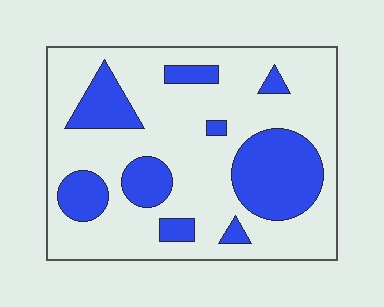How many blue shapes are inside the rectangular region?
9.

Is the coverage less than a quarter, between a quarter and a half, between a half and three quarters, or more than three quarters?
Between a quarter and a half.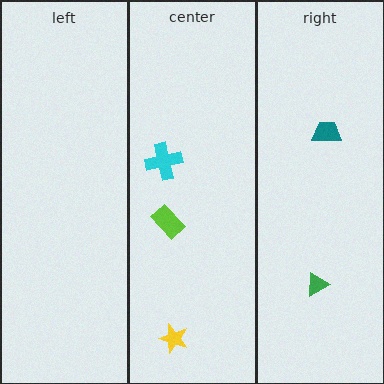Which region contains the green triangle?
The right region.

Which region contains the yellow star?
The center region.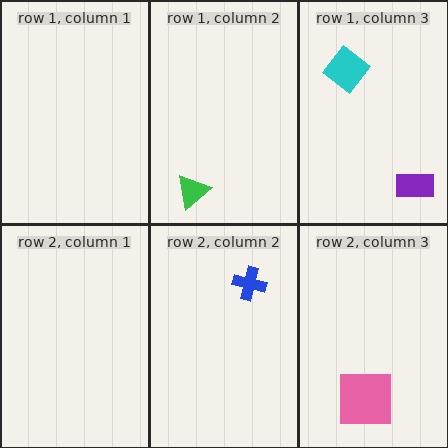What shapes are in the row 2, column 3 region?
The pink square.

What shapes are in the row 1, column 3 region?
The purple rectangle, the cyan diamond.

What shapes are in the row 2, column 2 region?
The blue cross.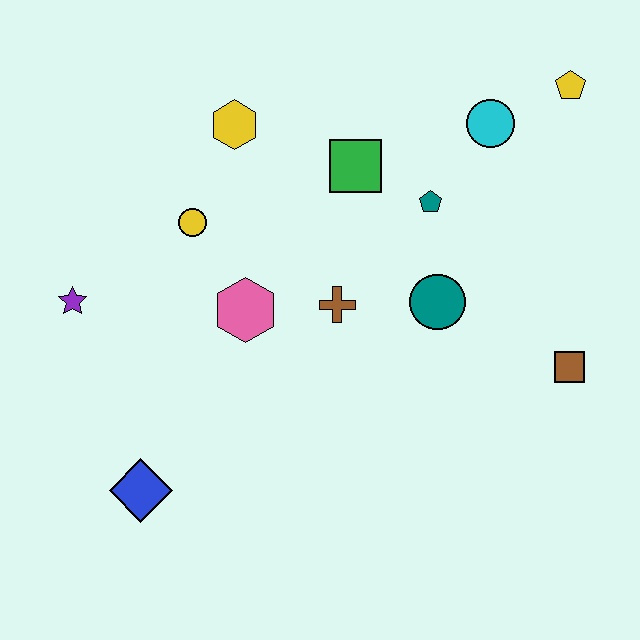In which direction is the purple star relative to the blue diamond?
The purple star is above the blue diamond.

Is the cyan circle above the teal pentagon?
Yes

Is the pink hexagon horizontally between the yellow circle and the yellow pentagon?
Yes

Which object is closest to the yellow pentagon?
The cyan circle is closest to the yellow pentagon.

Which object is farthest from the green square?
The blue diamond is farthest from the green square.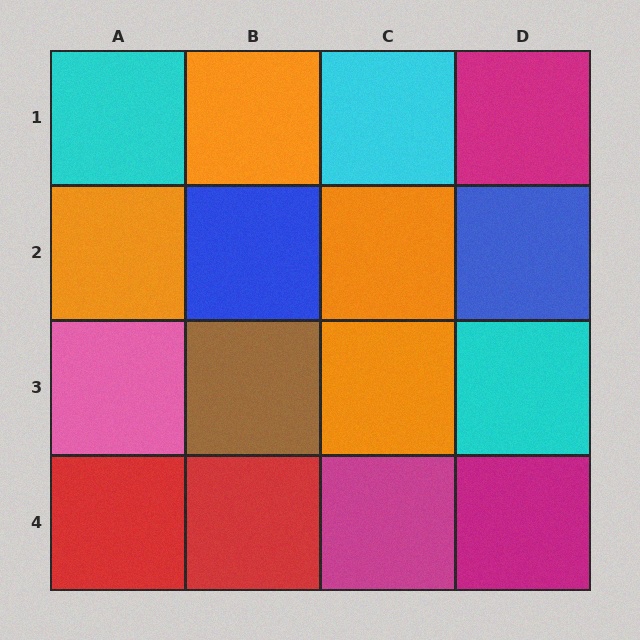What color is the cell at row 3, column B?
Brown.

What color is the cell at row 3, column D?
Cyan.